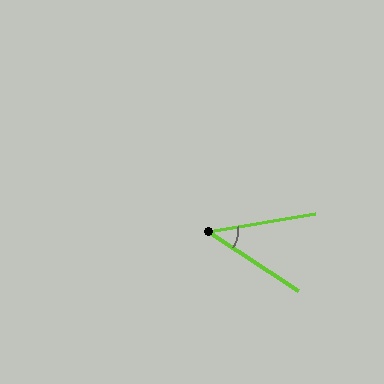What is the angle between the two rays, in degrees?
Approximately 43 degrees.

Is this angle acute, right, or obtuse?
It is acute.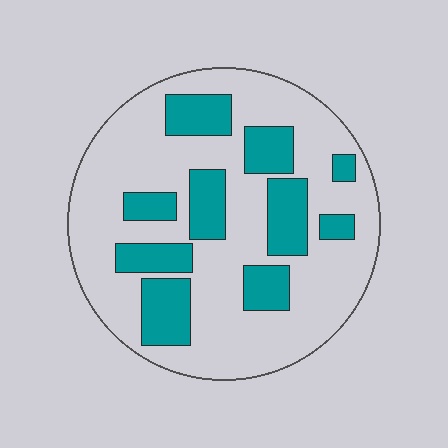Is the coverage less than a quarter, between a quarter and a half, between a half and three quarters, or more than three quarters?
Between a quarter and a half.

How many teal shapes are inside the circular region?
10.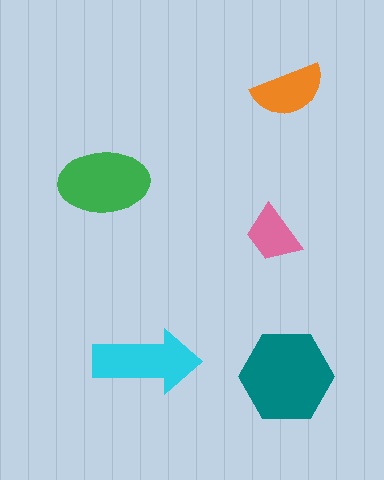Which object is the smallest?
The pink trapezoid.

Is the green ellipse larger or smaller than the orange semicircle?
Larger.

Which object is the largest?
The teal hexagon.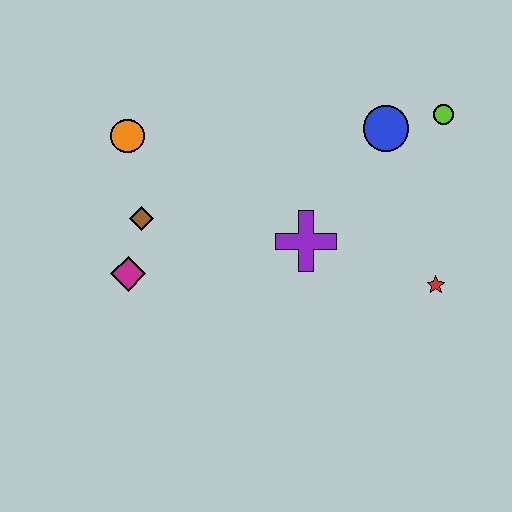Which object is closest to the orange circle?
The brown diamond is closest to the orange circle.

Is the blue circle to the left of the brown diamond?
No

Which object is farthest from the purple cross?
The orange circle is farthest from the purple cross.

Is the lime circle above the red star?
Yes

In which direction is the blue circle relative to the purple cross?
The blue circle is above the purple cross.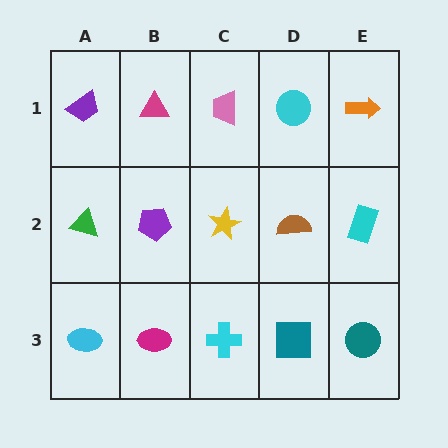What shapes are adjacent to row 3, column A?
A green triangle (row 2, column A), a magenta ellipse (row 3, column B).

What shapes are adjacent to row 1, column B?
A purple pentagon (row 2, column B), a purple trapezoid (row 1, column A), a pink trapezoid (row 1, column C).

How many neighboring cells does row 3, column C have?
3.